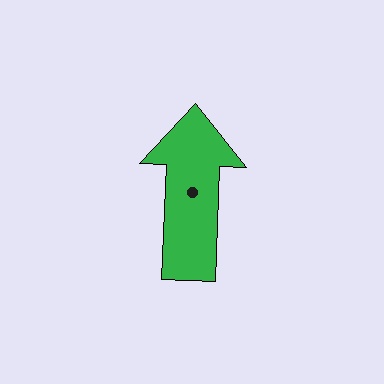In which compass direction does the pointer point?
North.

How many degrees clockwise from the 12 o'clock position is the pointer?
Approximately 2 degrees.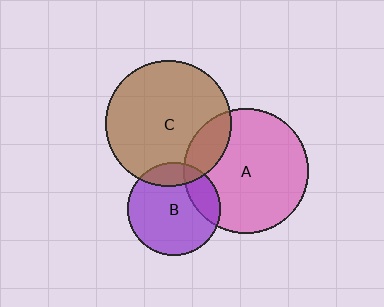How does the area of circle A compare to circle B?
Approximately 1.8 times.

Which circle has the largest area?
Circle C (brown).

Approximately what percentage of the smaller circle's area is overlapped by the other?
Approximately 15%.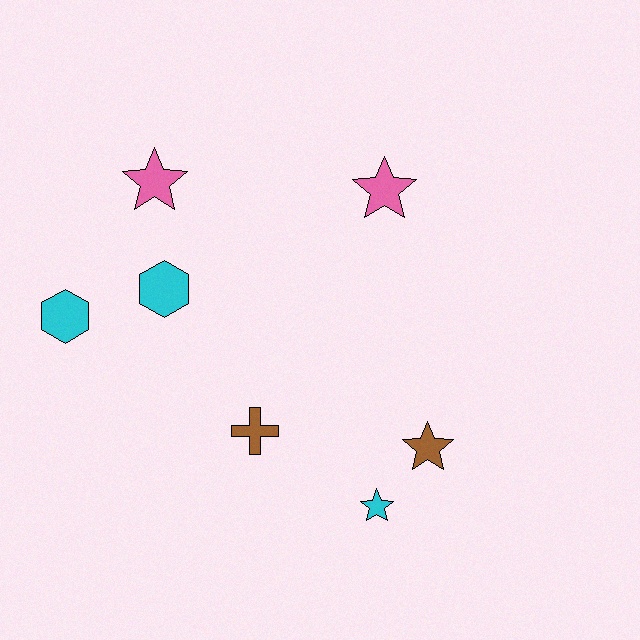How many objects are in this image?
There are 7 objects.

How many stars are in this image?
There are 4 stars.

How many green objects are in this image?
There are no green objects.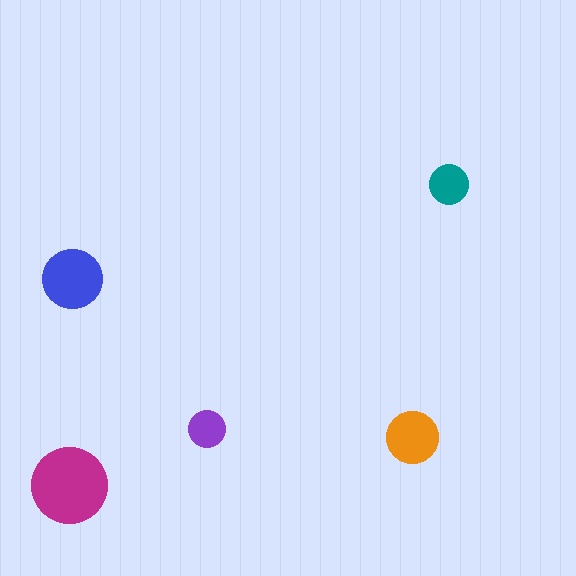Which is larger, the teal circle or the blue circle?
The blue one.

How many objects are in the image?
There are 5 objects in the image.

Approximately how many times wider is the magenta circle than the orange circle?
About 1.5 times wider.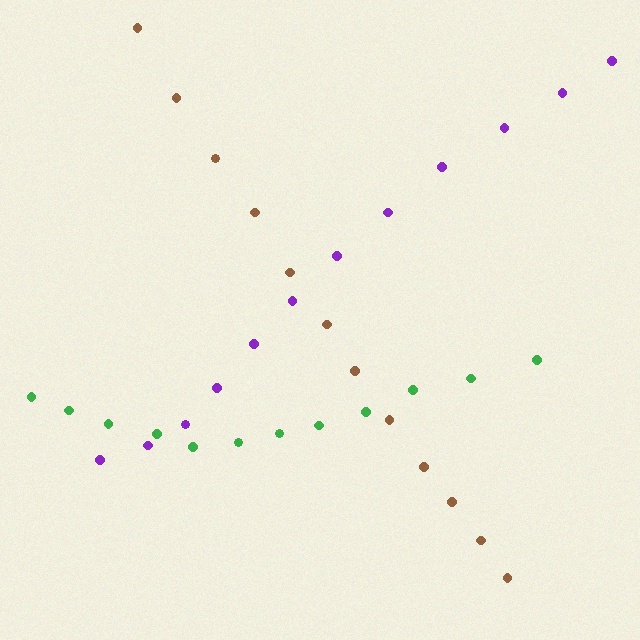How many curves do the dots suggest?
There are 3 distinct paths.